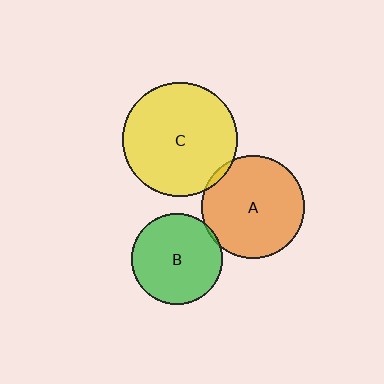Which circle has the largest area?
Circle C (yellow).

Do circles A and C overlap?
Yes.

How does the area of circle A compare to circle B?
Approximately 1.3 times.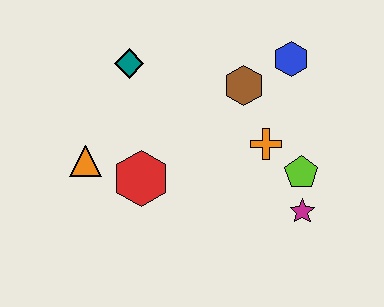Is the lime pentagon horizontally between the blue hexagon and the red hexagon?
No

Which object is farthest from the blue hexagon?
The orange triangle is farthest from the blue hexagon.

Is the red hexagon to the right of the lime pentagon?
No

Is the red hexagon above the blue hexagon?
No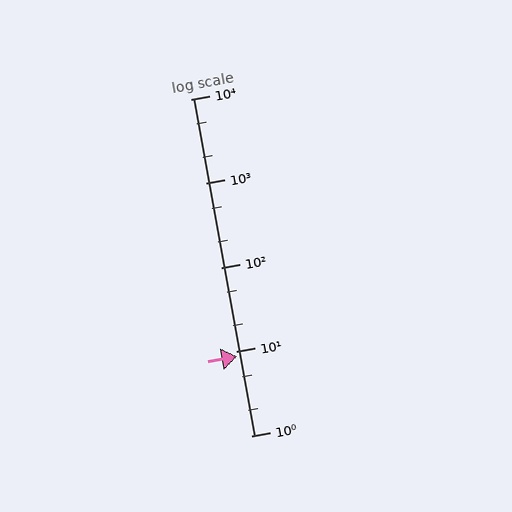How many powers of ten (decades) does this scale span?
The scale spans 4 decades, from 1 to 10000.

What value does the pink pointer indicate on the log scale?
The pointer indicates approximately 8.8.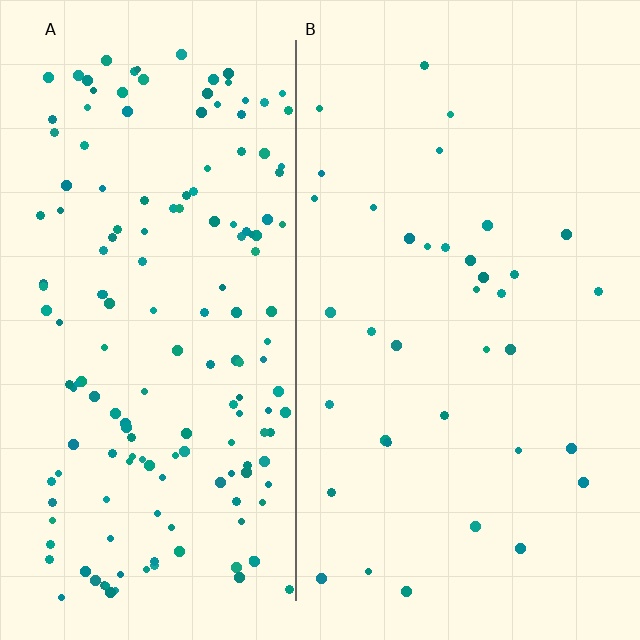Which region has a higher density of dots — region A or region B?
A (the left).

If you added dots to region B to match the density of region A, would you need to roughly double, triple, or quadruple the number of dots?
Approximately quadruple.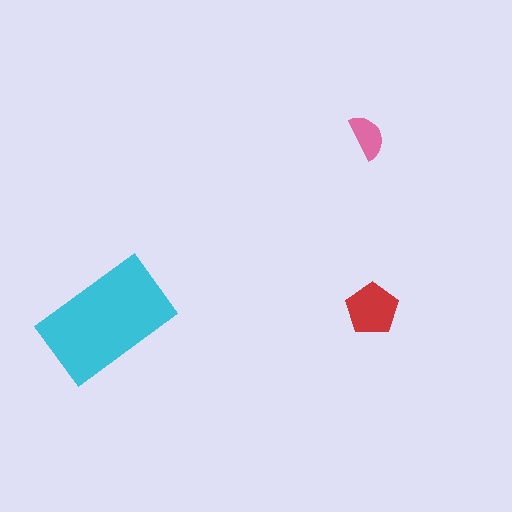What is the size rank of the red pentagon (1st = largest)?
2nd.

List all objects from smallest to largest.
The pink semicircle, the red pentagon, the cyan rectangle.